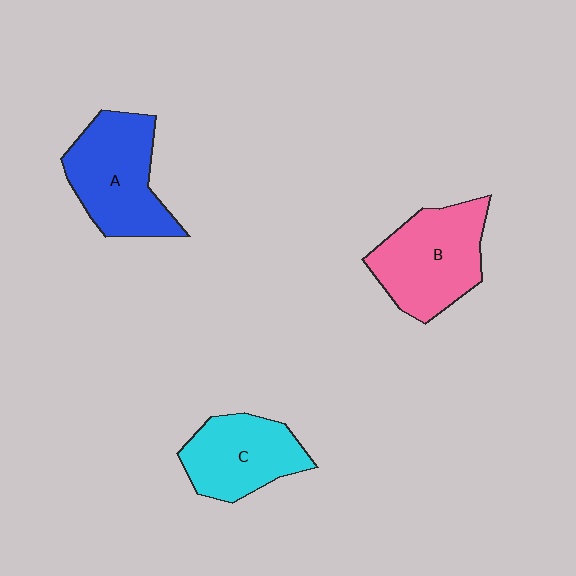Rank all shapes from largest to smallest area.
From largest to smallest: A (blue), B (pink), C (cyan).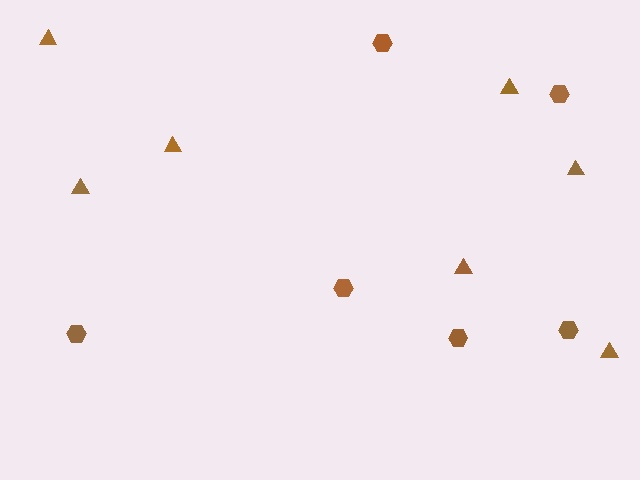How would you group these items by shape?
There are 2 groups: one group of hexagons (6) and one group of triangles (7).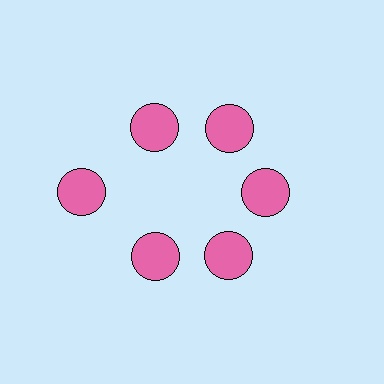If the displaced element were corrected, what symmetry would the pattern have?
It would have 6-fold rotational symmetry — the pattern would map onto itself every 60 degrees.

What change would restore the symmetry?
The symmetry would be restored by moving it inward, back onto the ring so that all 6 circles sit at equal angles and equal distance from the center.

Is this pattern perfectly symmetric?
No. The 6 pink circles are arranged in a ring, but one element near the 9 o'clock position is pushed outward from the center, breaking the 6-fold rotational symmetry.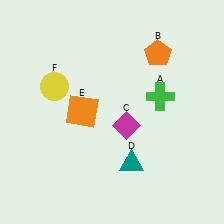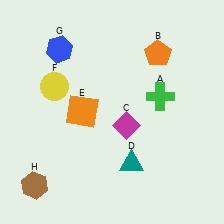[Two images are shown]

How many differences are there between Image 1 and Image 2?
There are 2 differences between the two images.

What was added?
A blue hexagon (G), a brown hexagon (H) were added in Image 2.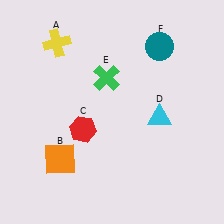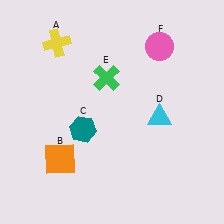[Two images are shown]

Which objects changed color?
C changed from red to teal. F changed from teal to pink.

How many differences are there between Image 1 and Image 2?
There are 2 differences between the two images.